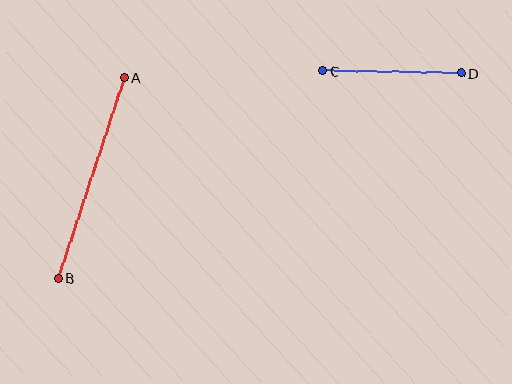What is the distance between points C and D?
The distance is approximately 139 pixels.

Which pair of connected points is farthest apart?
Points A and B are farthest apart.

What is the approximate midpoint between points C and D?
The midpoint is at approximately (392, 72) pixels.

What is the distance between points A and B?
The distance is approximately 212 pixels.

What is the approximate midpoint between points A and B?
The midpoint is at approximately (91, 178) pixels.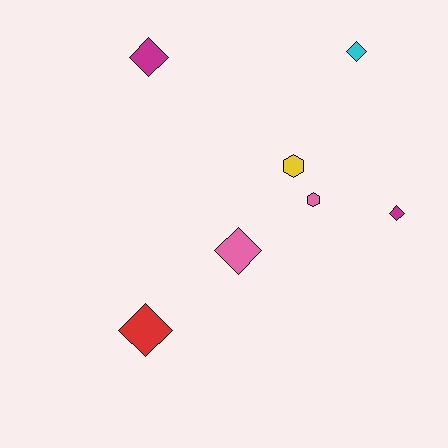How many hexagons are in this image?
There are 2 hexagons.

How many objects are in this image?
There are 7 objects.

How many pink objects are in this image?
There are 2 pink objects.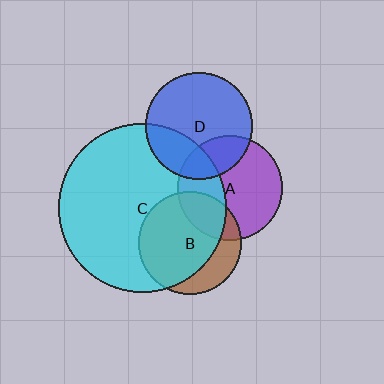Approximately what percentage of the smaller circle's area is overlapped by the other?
Approximately 25%.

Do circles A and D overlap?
Yes.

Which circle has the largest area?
Circle C (cyan).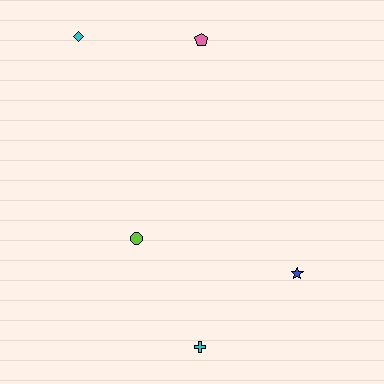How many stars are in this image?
There is 1 star.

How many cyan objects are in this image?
There are 2 cyan objects.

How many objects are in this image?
There are 5 objects.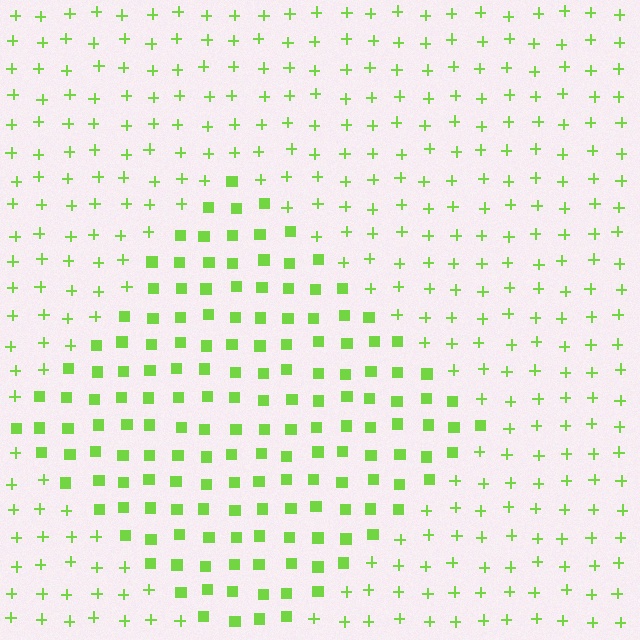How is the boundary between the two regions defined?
The boundary is defined by a change in element shape: squares inside vs. plus signs outside. All elements share the same color and spacing.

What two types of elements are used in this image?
The image uses squares inside the diamond region and plus signs outside it.